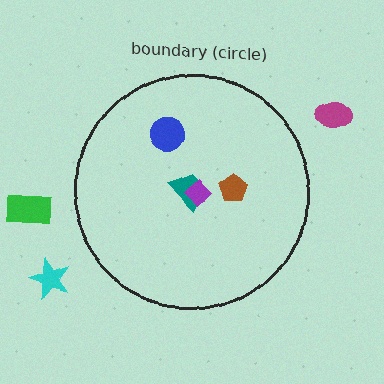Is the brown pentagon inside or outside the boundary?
Inside.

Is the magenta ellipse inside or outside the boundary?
Outside.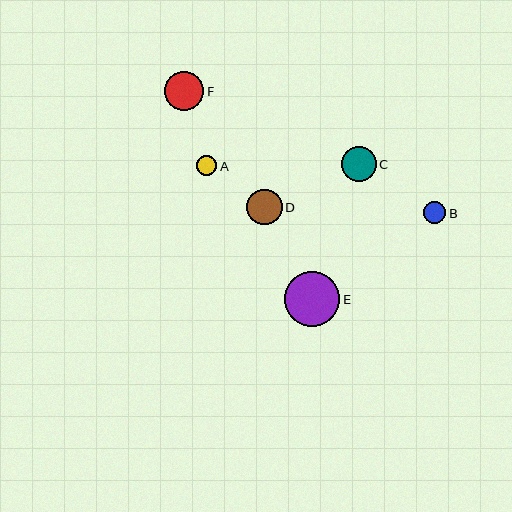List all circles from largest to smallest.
From largest to smallest: E, F, D, C, B, A.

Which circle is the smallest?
Circle A is the smallest with a size of approximately 21 pixels.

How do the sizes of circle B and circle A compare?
Circle B and circle A are approximately the same size.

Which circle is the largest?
Circle E is the largest with a size of approximately 55 pixels.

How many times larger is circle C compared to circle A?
Circle C is approximately 1.7 times the size of circle A.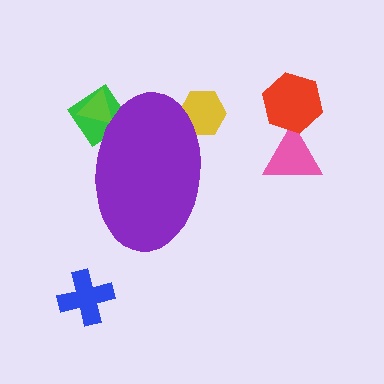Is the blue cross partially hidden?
No, the blue cross is fully visible.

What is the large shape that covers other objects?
A purple ellipse.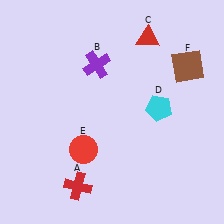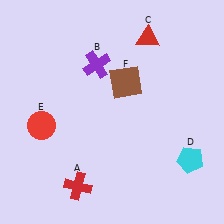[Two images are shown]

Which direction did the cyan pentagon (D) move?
The cyan pentagon (D) moved down.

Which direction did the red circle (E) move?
The red circle (E) moved left.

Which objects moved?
The objects that moved are: the cyan pentagon (D), the red circle (E), the brown square (F).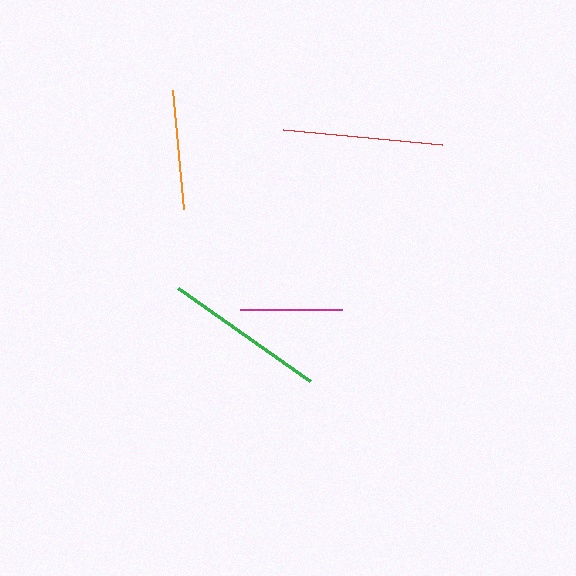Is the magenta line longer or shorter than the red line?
The red line is longer than the magenta line.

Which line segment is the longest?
The green line is the longest at approximately 161 pixels.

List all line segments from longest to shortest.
From longest to shortest: green, red, orange, magenta.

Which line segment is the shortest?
The magenta line is the shortest at approximately 102 pixels.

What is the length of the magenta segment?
The magenta segment is approximately 102 pixels long.